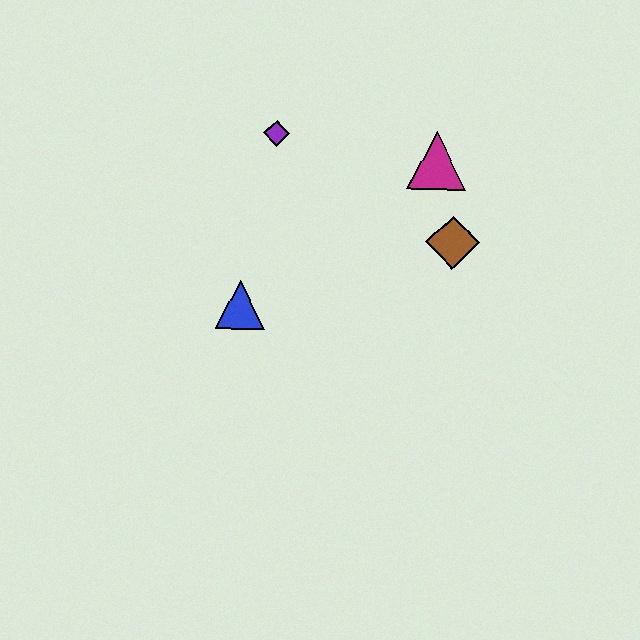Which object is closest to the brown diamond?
The magenta triangle is closest to the brown diamond.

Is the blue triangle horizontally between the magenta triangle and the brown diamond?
No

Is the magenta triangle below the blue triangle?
No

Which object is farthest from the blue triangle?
The magenta triangle is farthest from the blue triangle.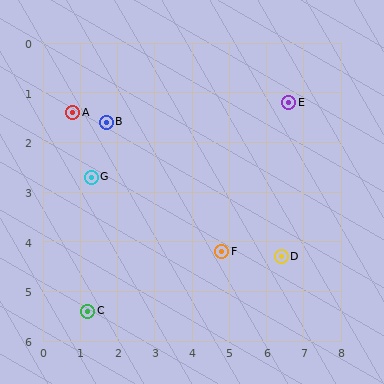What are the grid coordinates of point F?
Point F is at approximately (4.8, 4.2).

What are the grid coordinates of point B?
Point B is at approximately (1.7, 1.6).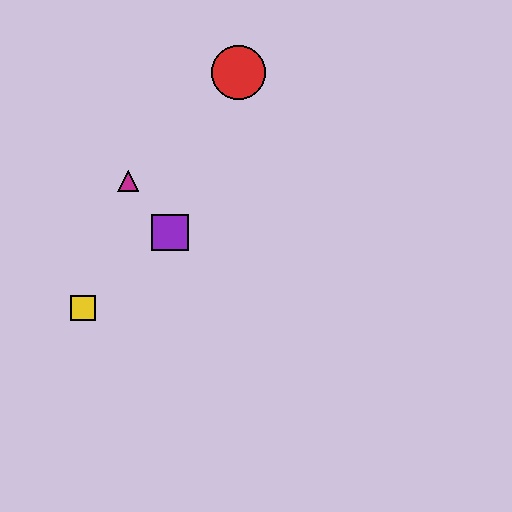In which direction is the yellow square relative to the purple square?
The yellow square is to the left of the purple square.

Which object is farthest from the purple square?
The red circle is farthest from the purple square.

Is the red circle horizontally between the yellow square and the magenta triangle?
No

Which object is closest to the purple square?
The magenta triangle is closest to the purple square.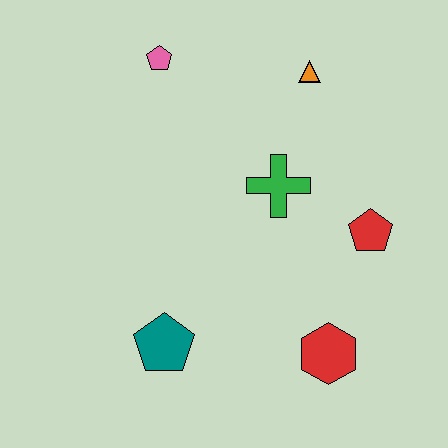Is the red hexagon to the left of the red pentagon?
Yes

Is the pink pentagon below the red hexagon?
No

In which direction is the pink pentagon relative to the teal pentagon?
The pink pentagon is above the teal pentagon.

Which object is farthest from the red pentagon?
The pink pentagon is farthest from the red pentagon.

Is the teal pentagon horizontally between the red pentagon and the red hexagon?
No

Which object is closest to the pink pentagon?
The orange triangle is closest to the pink pentagon.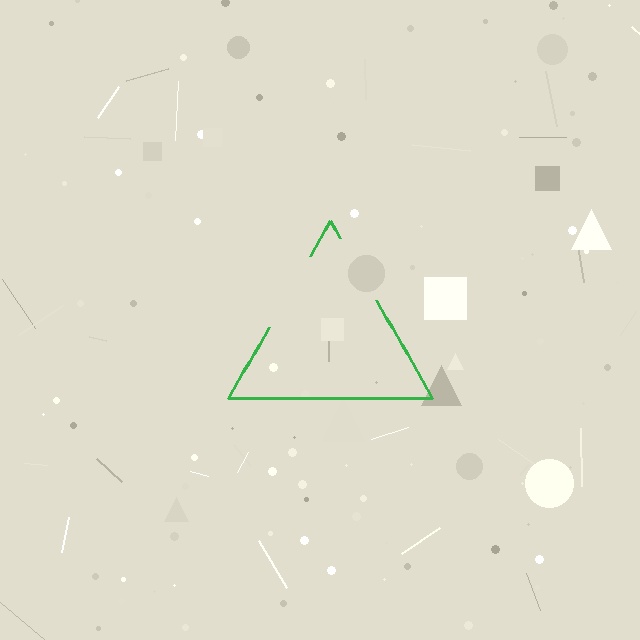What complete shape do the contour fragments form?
The contour fragments form a triangle.